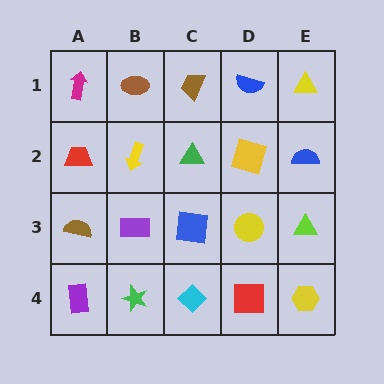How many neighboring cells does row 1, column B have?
3.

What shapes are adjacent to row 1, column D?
A yellow square (row 2, column D), a brown trapezoid (row 1, column C), a yellow triangle (row 1, column E).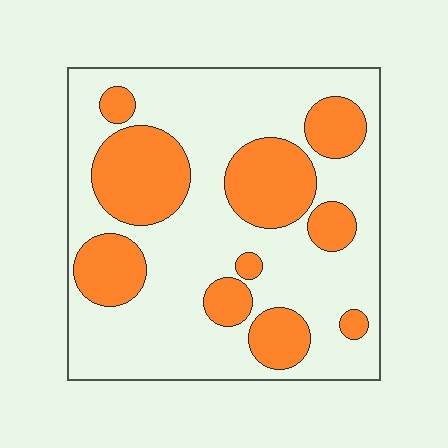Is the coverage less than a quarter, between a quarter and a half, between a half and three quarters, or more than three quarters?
Between a quarter and a half.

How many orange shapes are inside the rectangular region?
10.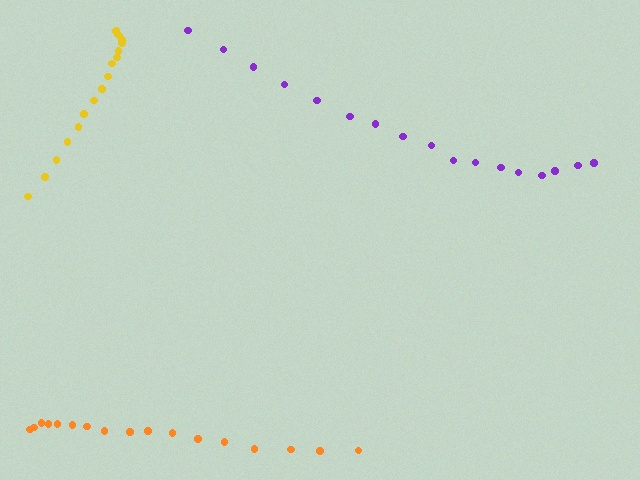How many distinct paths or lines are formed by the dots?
There are 3 distinct paths.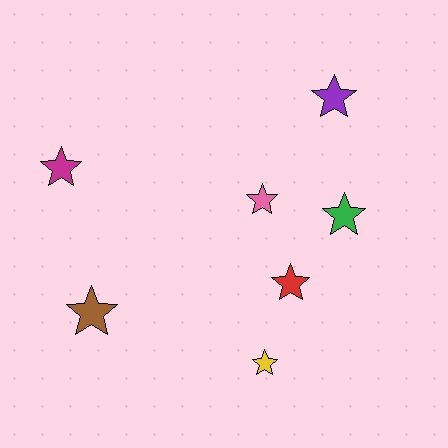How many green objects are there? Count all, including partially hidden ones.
There is 1 green object.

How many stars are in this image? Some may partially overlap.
There are 7 stars.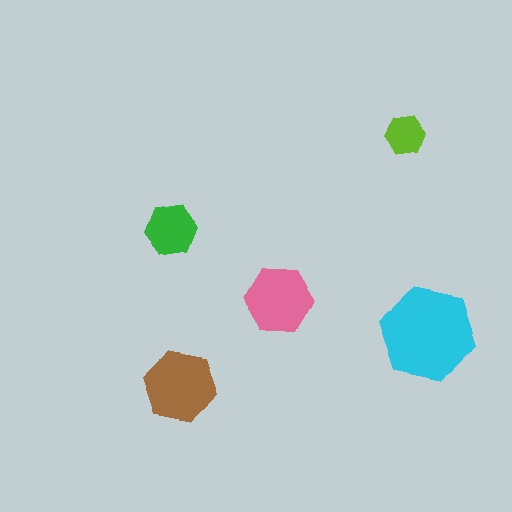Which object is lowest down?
The brown hexagon is bottommost.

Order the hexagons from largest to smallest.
the cyan one, the brown one, the pink one, the green one, the lime one.